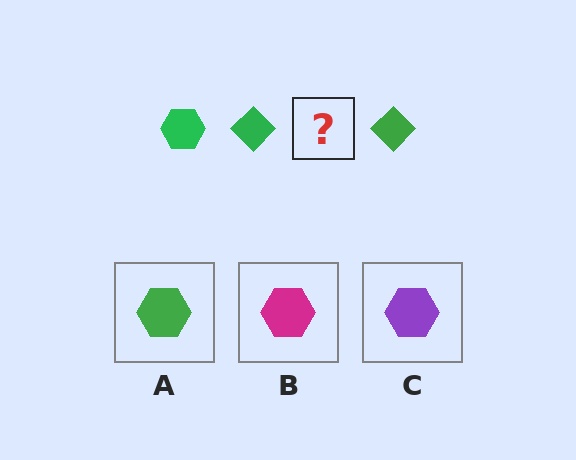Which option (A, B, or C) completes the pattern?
A.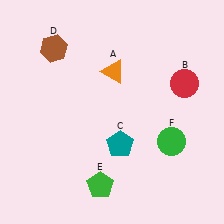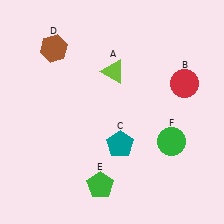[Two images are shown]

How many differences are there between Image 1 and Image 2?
There is 1 difference between the two images.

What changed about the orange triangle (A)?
In Image 1, A is orange. In Image 2, it changed to lime.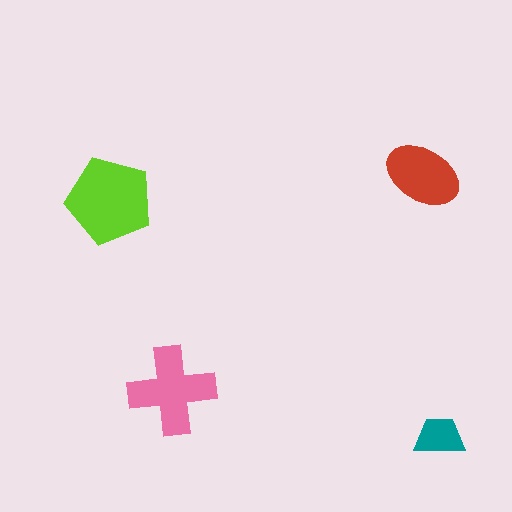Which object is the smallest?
The teal trapezoid.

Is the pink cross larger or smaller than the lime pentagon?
Smaller.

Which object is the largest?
The lime pentagon.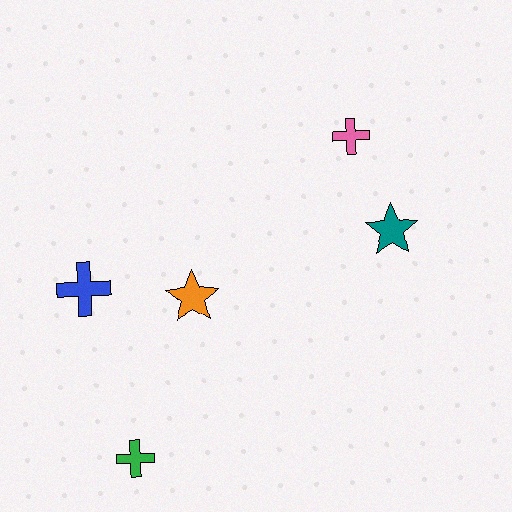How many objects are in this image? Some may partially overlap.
There are 5 objects.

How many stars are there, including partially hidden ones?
There are 2 stars.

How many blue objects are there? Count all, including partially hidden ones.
There is 1 blue object.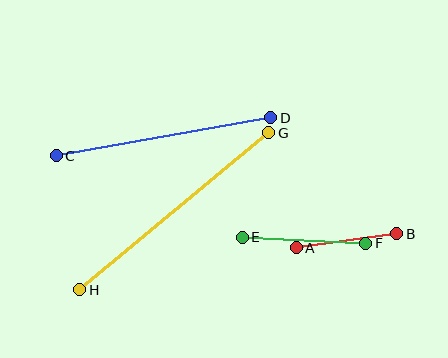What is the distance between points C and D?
The distance is approximately 218 pixels.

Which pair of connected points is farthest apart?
Points G and H are farthest apart.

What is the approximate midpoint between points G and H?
The midpoint is at approximately (174, 211) pixels.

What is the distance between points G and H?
The distance is approximately 246 pixels.